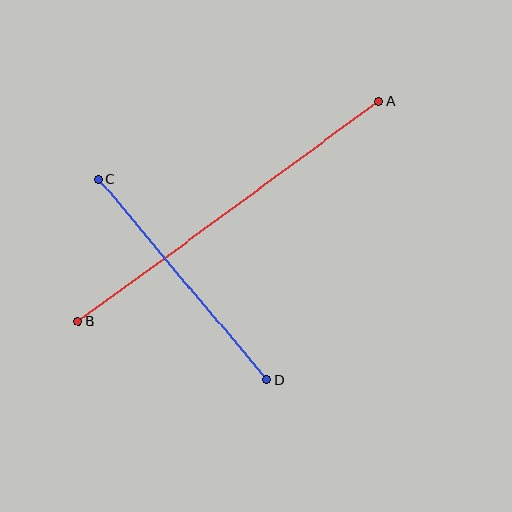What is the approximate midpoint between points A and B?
The midpoint is at approximately (228, 211) pixels.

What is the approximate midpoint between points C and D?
The midpoint is at approximately (183, 280) pixels.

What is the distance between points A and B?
The distance is approximately 372 pixels.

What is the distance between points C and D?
The distance is approximately 261 pixels.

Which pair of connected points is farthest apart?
Points A and B are farthest apart.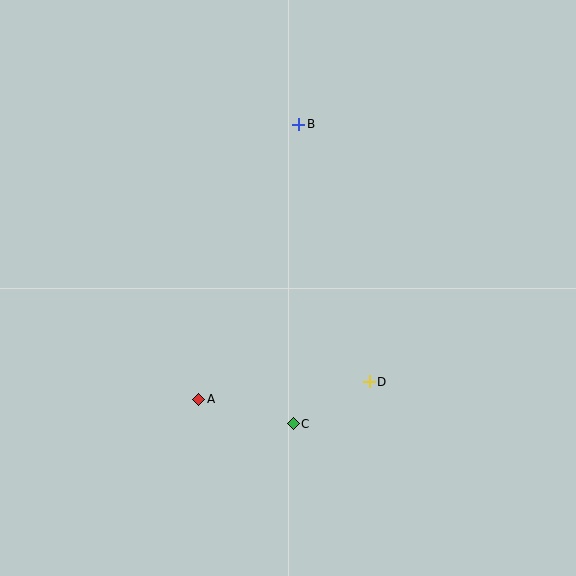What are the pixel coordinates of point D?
Point D is at (369, 382).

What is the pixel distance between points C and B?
The distance between C and B is 299 pixels.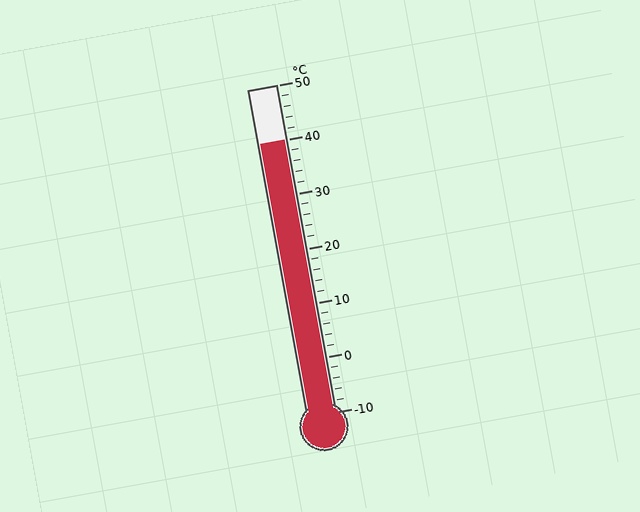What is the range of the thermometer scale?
The thermometer scale ranges from -10°C to 50°C.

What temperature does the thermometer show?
The thermometer shows approximately 40°C.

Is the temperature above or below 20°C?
The temperature is above 20°C.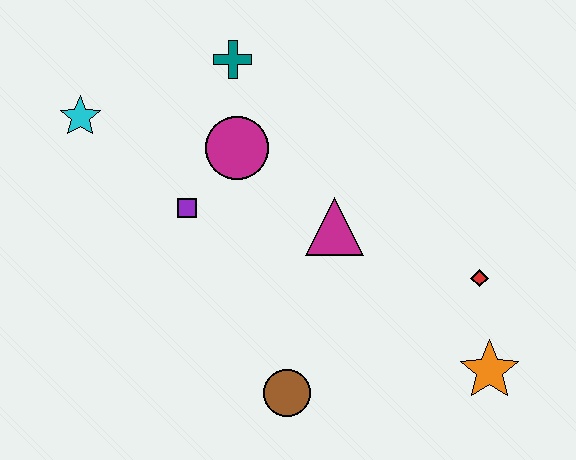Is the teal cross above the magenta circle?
Yes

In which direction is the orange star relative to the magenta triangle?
The orange star is to the right of the magenta triangle.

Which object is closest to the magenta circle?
The purple square is closest to the magenta circle.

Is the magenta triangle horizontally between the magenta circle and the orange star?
Yes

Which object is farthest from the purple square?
The orange star is farthest from the purple square.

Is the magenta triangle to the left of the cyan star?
No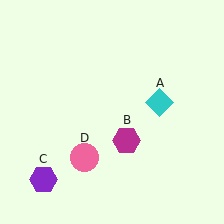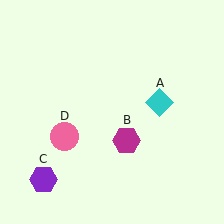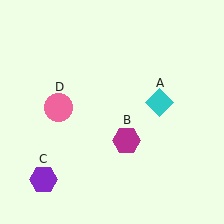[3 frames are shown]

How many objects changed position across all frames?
1 object changed position: pink circle (object D).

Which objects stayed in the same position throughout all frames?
Cyan diamond (object A) and magenta hexagon (object B) and purple hexagon (object C) remained stationary.